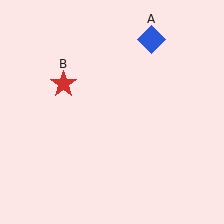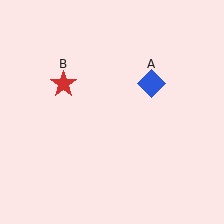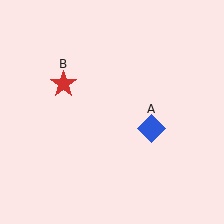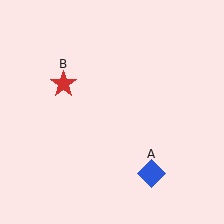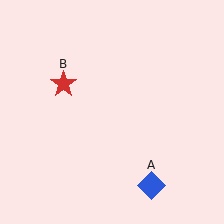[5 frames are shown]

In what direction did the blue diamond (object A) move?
The blue diamond (object A) moved down.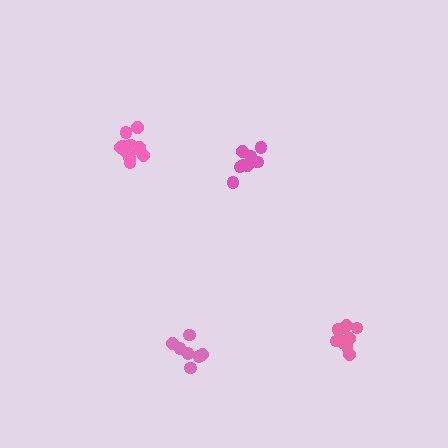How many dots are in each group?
Group 1: 11 dots, Group 2: 7 dots, Group 3: 11 dots, Group 4: 8 dots (37 total).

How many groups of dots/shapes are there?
There are 4 groups.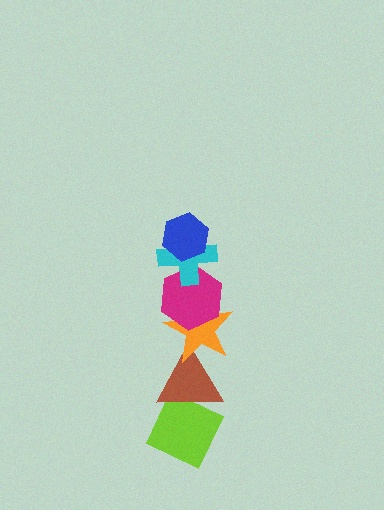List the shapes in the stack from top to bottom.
From top to bottom: the blue hexagon, the cyan cross, the magenta hexagon, the orange star, the brown triangle, the lime diamond.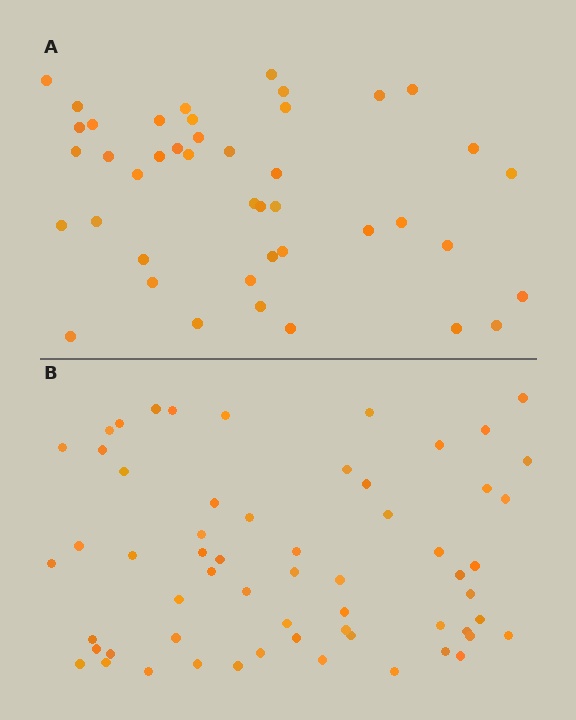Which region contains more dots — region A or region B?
Region B (the bottom region) has more dots.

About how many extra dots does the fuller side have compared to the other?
Region B has approximately 15 more dots than region A.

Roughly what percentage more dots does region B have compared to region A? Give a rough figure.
About 40% more.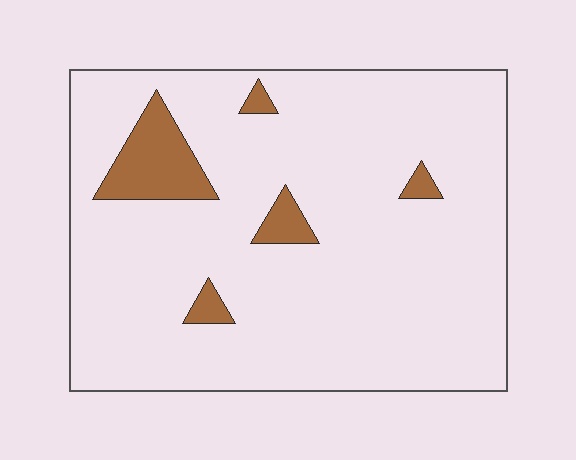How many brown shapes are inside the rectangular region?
5.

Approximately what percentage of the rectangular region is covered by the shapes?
Approximately 10%.